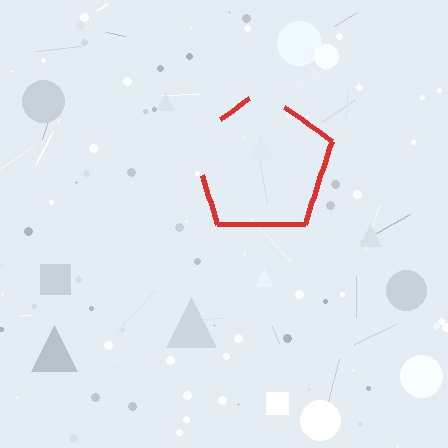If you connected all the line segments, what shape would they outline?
They would outline a pentagon.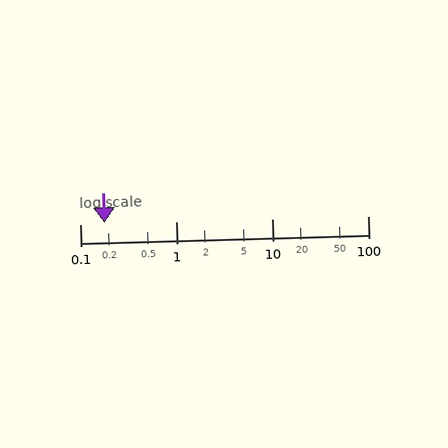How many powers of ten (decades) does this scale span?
The scale spans 3 decades, from 0.1 to 100.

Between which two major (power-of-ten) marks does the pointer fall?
The pointer is between 0.1 and 1.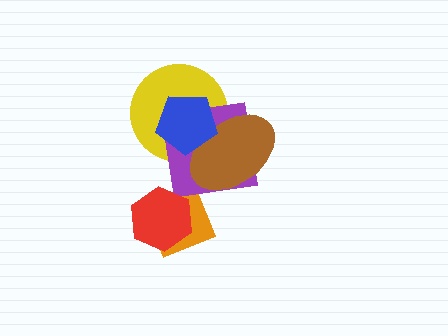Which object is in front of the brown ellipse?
The blue pentagon is in front of the brown ellipse.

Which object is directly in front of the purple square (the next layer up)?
The brown ellipse is directly in front of the purple square.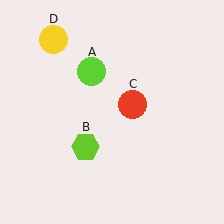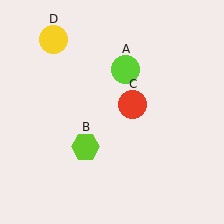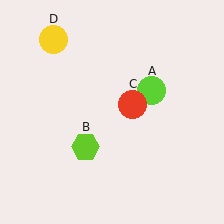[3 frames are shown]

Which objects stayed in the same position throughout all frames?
Lime hexagon (object B) and red circle (object C) and yellow circle (object D) remained stationary.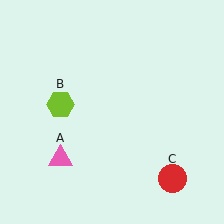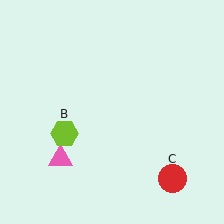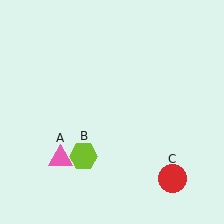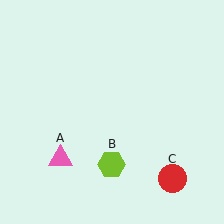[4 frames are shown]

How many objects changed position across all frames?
1 object changed position: lime hexagon (object B).